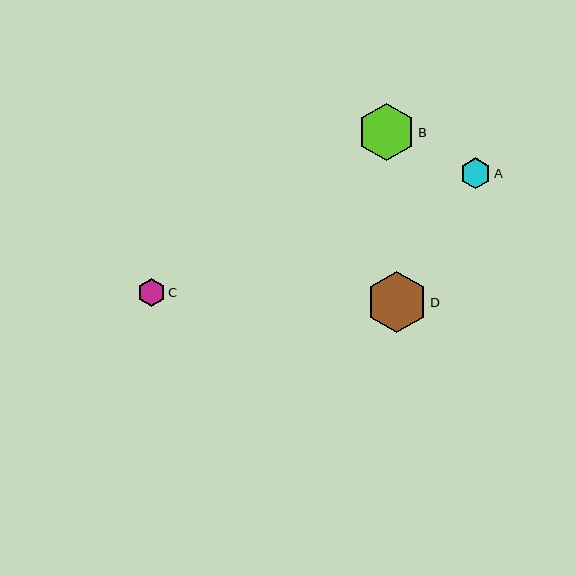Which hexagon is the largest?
Hexagon D is the largest with a size of approximately 61 pixels.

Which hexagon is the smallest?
Hexagon C is the smallest with a size of approximately 28 pixels.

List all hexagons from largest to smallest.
From largest to smallest: D, B, A, C.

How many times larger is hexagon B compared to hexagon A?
Hexagon B is approximately 1.8 times the size of hexagon A.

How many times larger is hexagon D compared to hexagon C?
Hexagon D is approximately 2.2 times the size of hexagon C.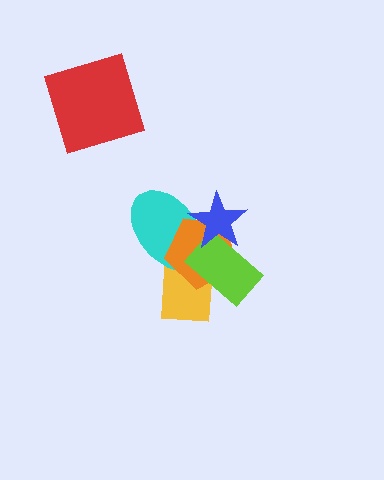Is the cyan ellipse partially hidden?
Yes, it is partially covered by another shape.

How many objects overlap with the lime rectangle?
4 objects overlap with the lime rectangle.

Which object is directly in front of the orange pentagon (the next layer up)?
The lime rectangle is directly in front of the orange pentagon.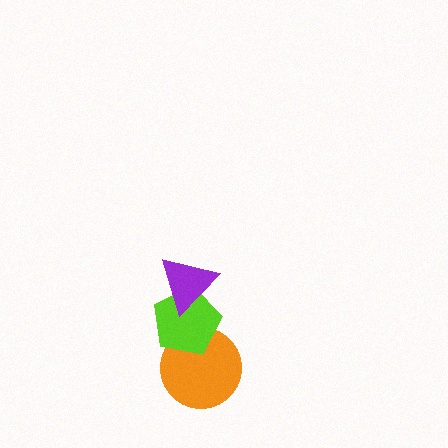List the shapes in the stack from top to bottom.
From top to bottom: the purple triangle, the lime pentagon, the orange circle.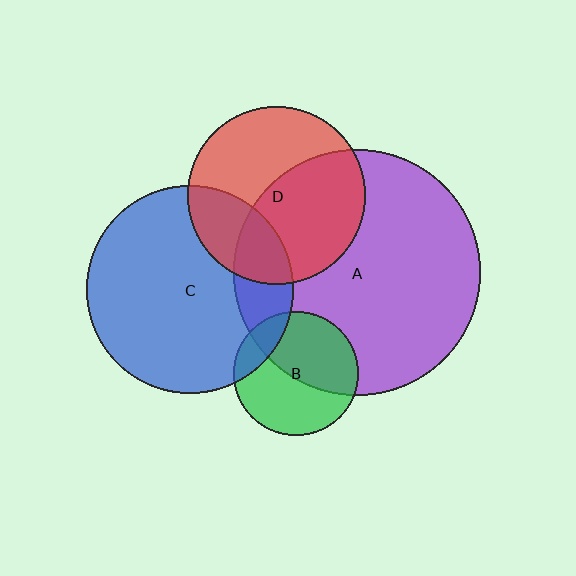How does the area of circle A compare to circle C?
Approximately 1.4 times.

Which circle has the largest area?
Circle A (purple).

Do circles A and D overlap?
Yes.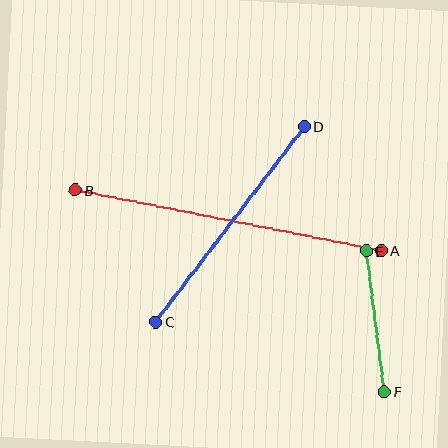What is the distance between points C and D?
The distance is approximately 246 pixels.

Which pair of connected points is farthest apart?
Points A and B are farthest apart.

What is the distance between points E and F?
The distance is approximately 142 pixels.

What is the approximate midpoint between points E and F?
The midpoint is at approximately (375, 321) pixels.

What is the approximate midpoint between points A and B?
The midpoint is at approximately (228, 220) pixels.